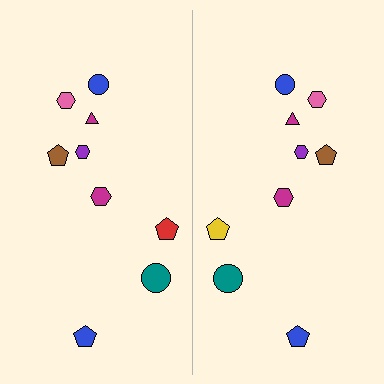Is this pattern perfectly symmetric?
No, the pattern is not perfectly symmetric. The yellow pentagon on the right side breaks the symmetry — its mirror counterpart is red.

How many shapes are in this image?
There are 18 shapes in this image.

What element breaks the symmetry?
The yellow pentagon on the right side breaks the symmetry — its mirror counterpart is red.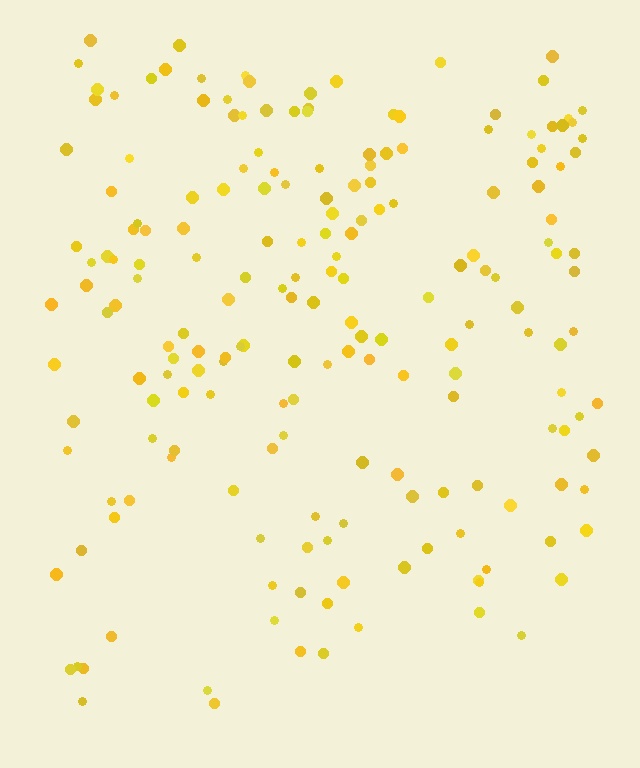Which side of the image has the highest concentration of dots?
The top.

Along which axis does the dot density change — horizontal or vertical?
Vertical.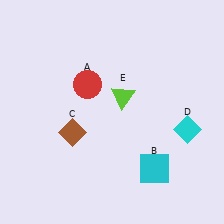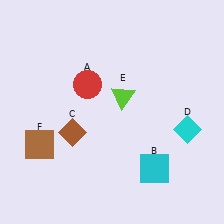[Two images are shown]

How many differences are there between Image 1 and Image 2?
There is 1 difference between the two images.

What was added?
A brown square (F) was added in Image 2.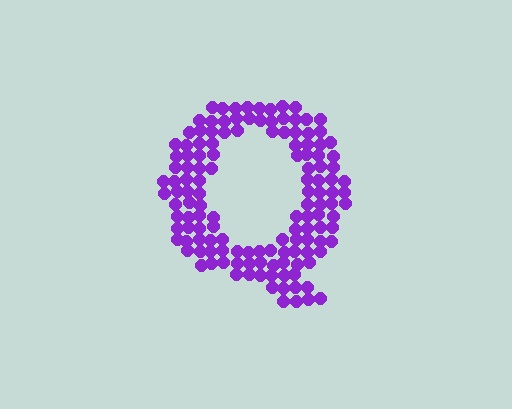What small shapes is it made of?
It is made of small circles.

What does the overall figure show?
The overall figure shows the letter Q.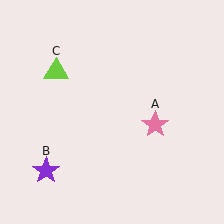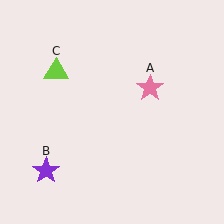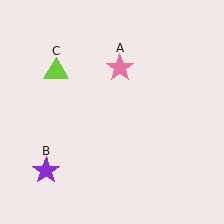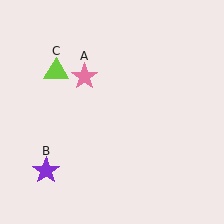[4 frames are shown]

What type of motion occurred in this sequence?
The pink star (object A) rotated counterclockwise around the center of the scene.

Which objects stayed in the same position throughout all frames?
Purple star (object B) and lime triangle (object C) remained stationary.